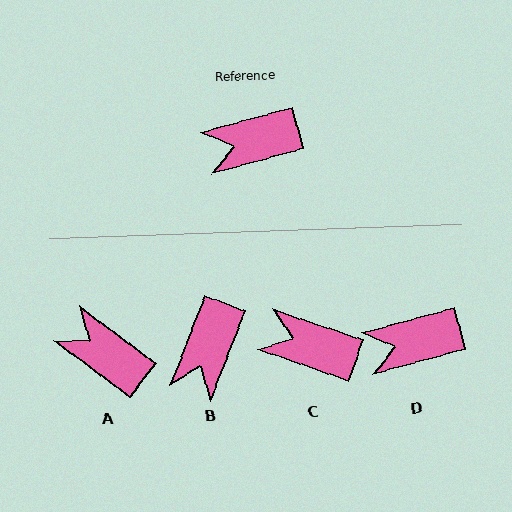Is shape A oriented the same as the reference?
No, it is off by about 52 degrees.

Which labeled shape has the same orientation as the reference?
D.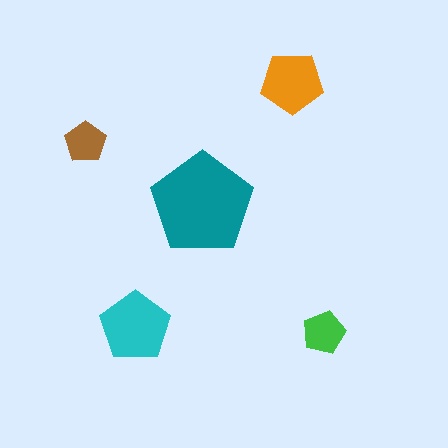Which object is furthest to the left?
The brown pentagon is leftmost.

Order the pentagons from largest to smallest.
the teal one, the cyan one, the orange one, the green one, the brown one.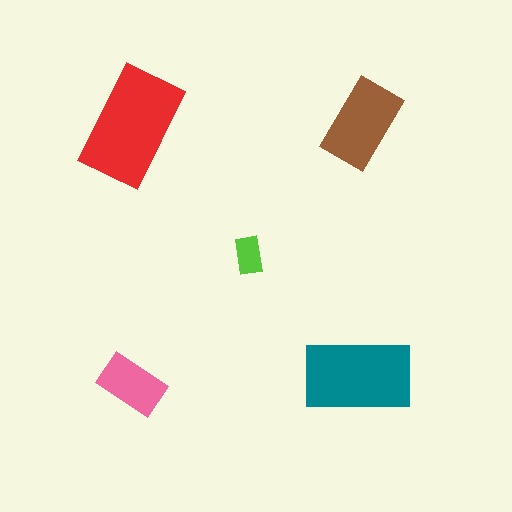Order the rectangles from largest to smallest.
the red one, the teal one, the brown one, the pink one, the lime one.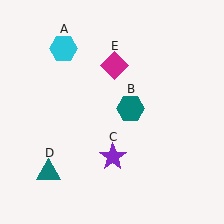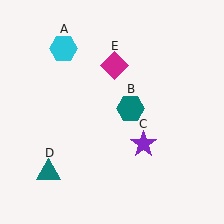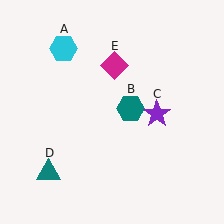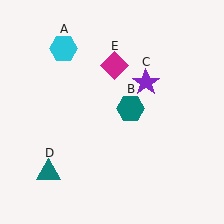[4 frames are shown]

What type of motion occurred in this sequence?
The purple star (object C) rotated counterclockwise around the center of the scene.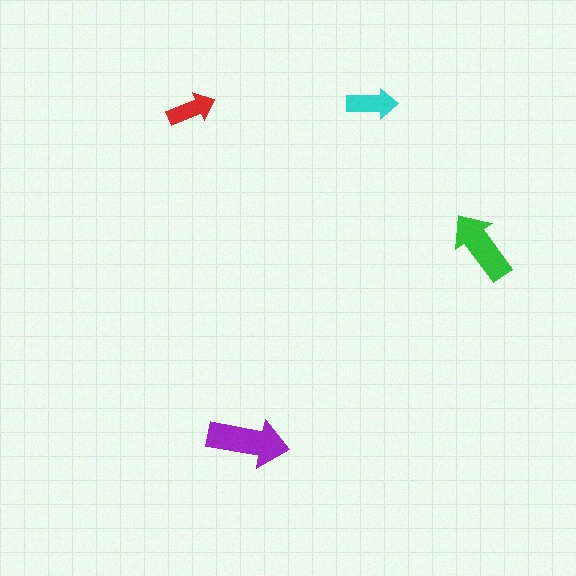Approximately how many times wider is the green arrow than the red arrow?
About 1.5 times wider.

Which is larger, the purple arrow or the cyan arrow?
The purple one.